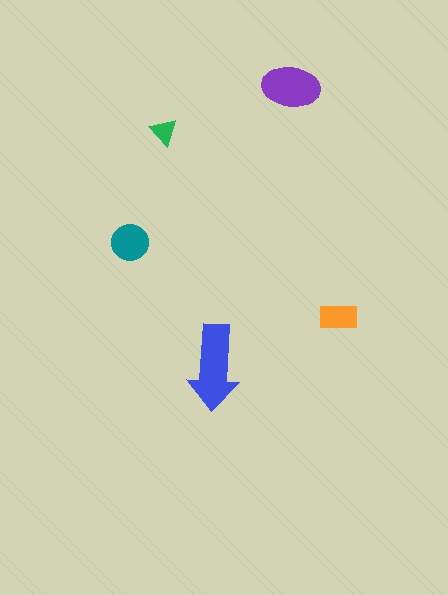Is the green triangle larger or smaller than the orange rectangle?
Smaller.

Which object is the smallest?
The green triangle.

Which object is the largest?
The blue arrow.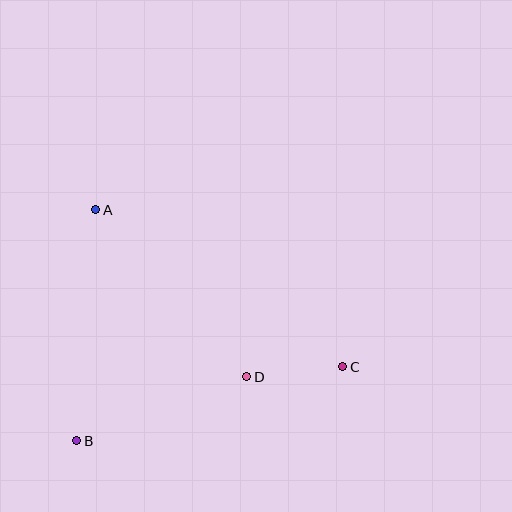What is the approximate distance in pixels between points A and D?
The distance between A and D is approximately 225 pixels.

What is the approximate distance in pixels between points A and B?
The distance between A and B is approximately 232 pixels.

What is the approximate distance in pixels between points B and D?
The distance between B and D is approximately 182 pixels.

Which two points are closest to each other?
Points C and D are closest to each other.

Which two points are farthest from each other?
Points A and C are farthest from each other.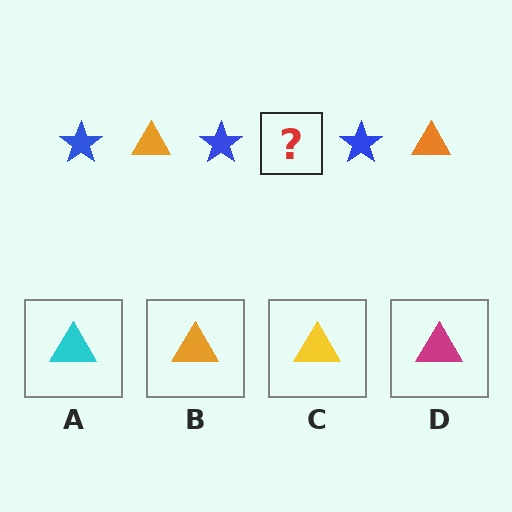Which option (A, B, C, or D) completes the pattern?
B.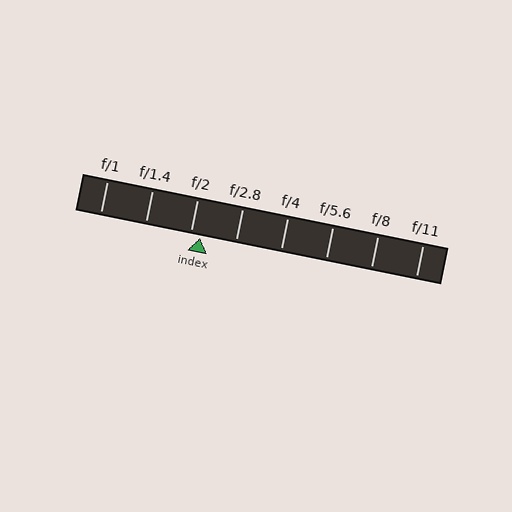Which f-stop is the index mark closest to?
The index mark is closest to f/2.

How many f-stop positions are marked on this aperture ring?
There are 8 f-stop positions marked.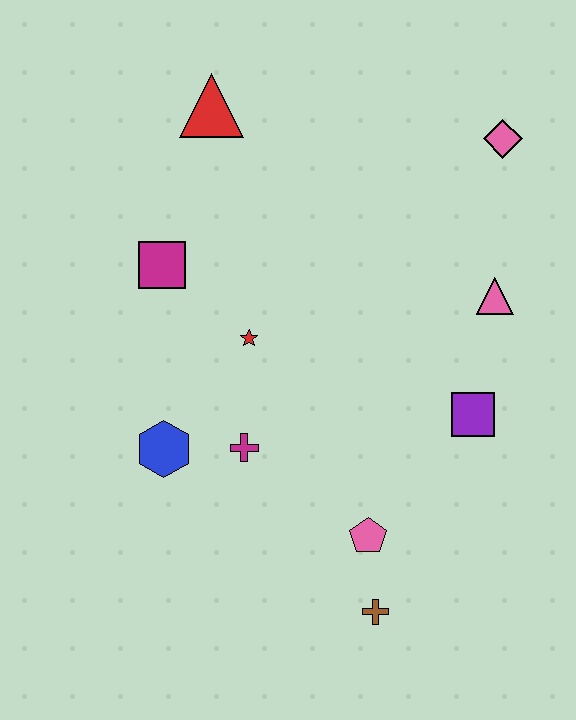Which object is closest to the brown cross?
The pink pentagon is closest to the brown cross.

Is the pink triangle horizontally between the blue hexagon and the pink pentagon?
No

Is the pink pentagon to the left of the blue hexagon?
No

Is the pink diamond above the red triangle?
No